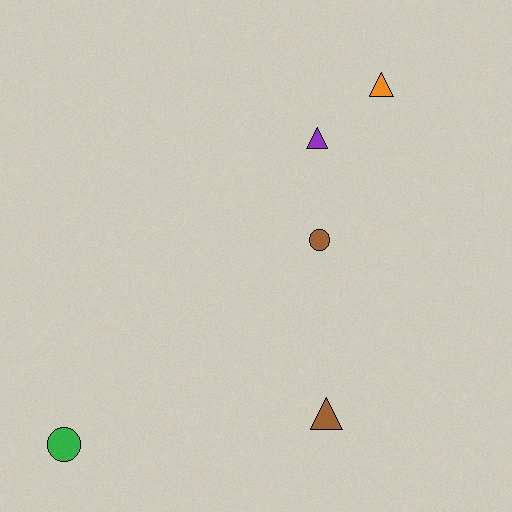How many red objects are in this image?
There are no red objects.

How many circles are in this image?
There are 2 circles.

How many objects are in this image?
There are 5 objects.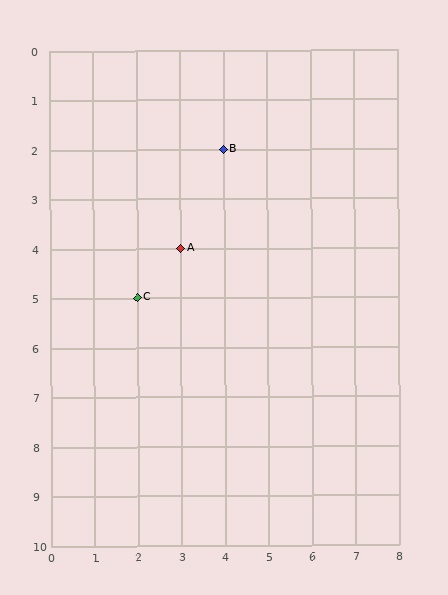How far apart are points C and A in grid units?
Points C and A are 1 column and 1 row apart (about 1.4 grid units diagonally).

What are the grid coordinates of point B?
Point B is at grid coordinates (4, 2).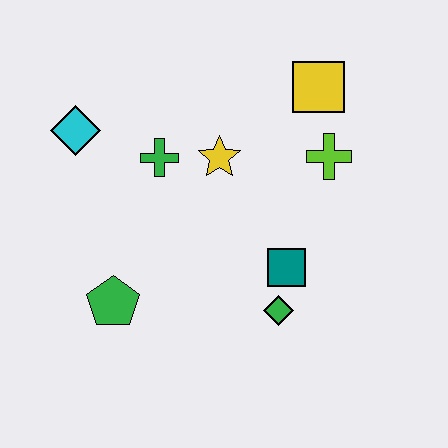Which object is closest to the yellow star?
The green cross is closest to the yellow star.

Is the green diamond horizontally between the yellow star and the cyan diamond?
No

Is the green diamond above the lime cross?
No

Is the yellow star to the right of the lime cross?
No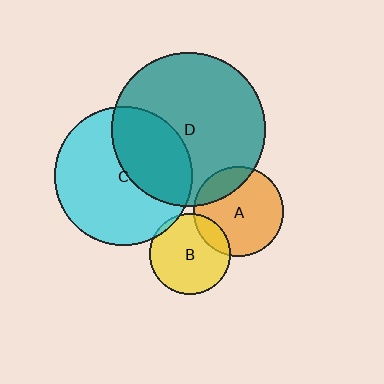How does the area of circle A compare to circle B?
Approximately 1.2 times.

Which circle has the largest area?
Circle D (teal).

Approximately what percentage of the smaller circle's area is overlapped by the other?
Approximately 5%.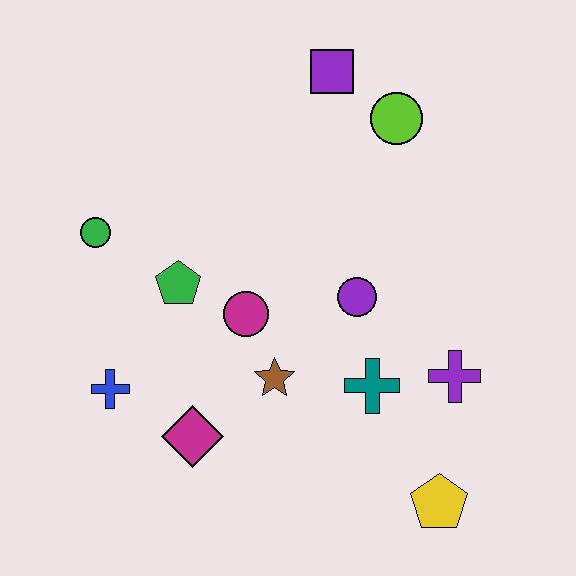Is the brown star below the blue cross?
No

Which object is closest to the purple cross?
The teal cross is closest to the purple cross.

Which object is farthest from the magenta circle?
The yellow pentagon is farthest from the magenta circle.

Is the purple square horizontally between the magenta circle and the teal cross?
Yes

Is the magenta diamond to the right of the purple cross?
No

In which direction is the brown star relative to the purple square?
The brown star is below the purple square.